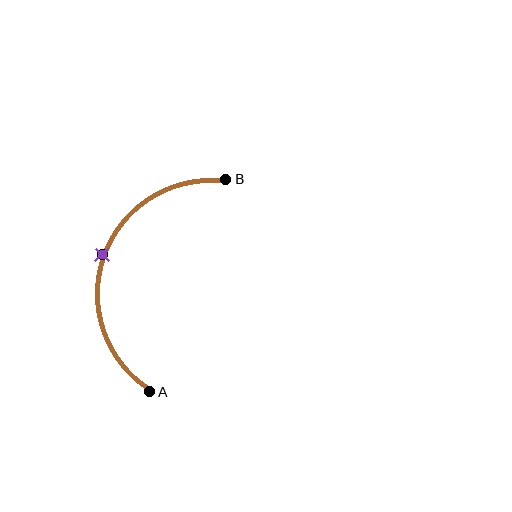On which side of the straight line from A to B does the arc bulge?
The arc bulges to the left of the straight line connecting A and B.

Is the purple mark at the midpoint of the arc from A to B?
Yes. The purple mark lies on the arc at equal arc-length from both A and B — it is the arc midpoint.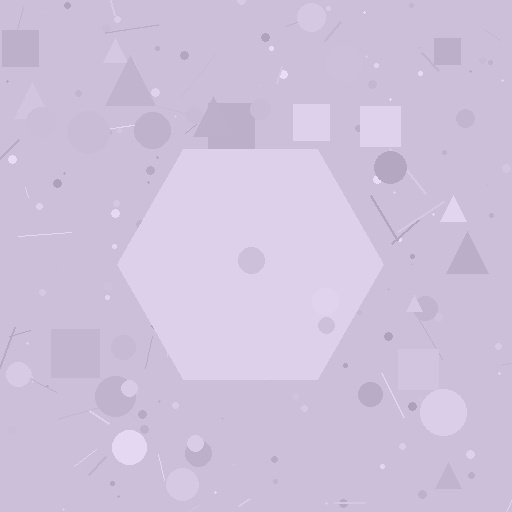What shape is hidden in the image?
A hexagon is hidden in the image.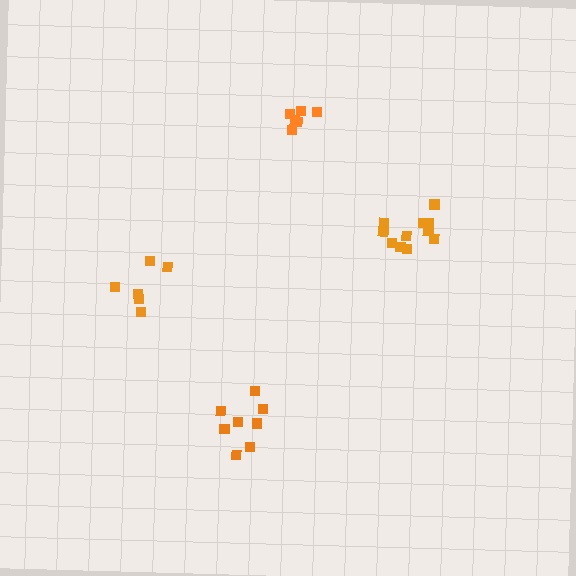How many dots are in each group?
Group 1: 8 dots, Group 2: 11 dots, Group 3: 6 dots, Group 4: 6 dots (31 total).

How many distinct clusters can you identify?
There are 4 distinct clusters.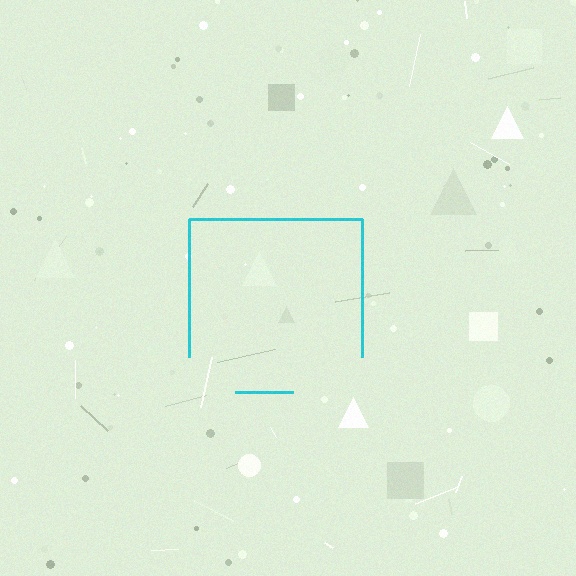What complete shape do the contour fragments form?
The contour fragments form a square.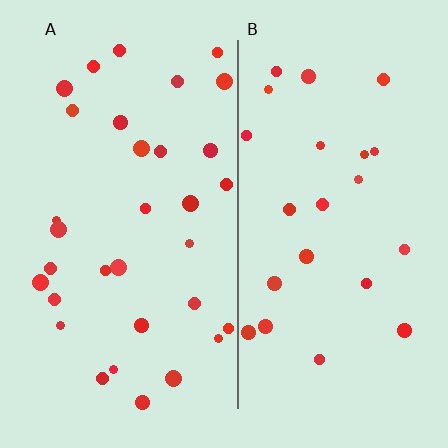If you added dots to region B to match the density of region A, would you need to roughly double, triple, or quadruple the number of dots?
Approximately double.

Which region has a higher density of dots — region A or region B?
A (the left).